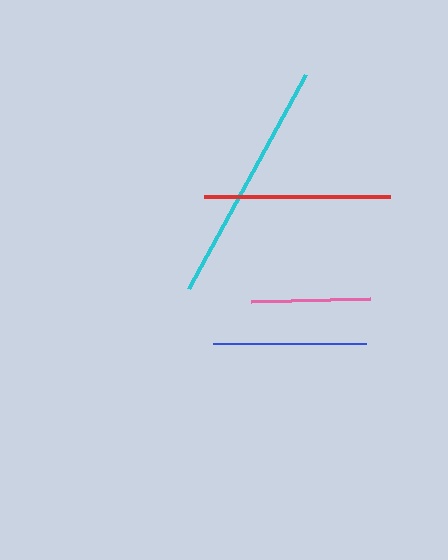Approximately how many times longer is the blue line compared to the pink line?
The blue line is approximately 1.3 times the length of the pink line.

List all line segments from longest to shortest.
From longest to shortest: cyan, red, blue, pink.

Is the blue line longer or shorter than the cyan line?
The cyan line is longer than the blue line.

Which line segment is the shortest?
The pink line is the shortest at approximately 118 pixels.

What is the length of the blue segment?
The blue segment is approximately 153 pixels long.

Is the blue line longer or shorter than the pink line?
The blue line is longer than the pink line.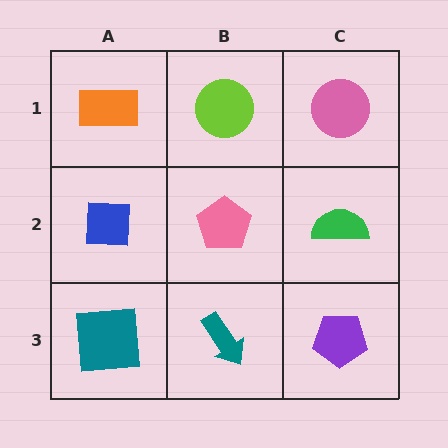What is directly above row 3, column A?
A blue square.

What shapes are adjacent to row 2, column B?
A lime circle (row 1, column B), a teal arrow (row 3, column B), a blue square (row 2, column A), a green semicircle (row 2, column C).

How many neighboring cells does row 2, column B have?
4.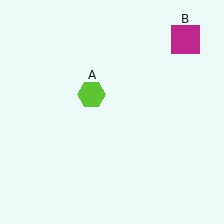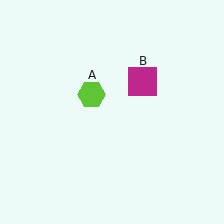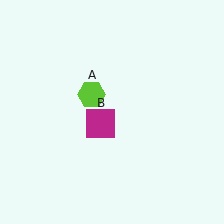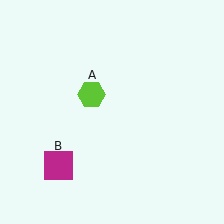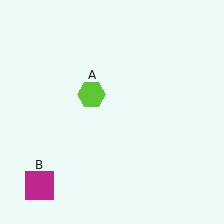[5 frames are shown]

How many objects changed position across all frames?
1 object changed position: magenta square (object B).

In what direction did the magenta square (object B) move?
The magenta square (object B) moved down and to the left.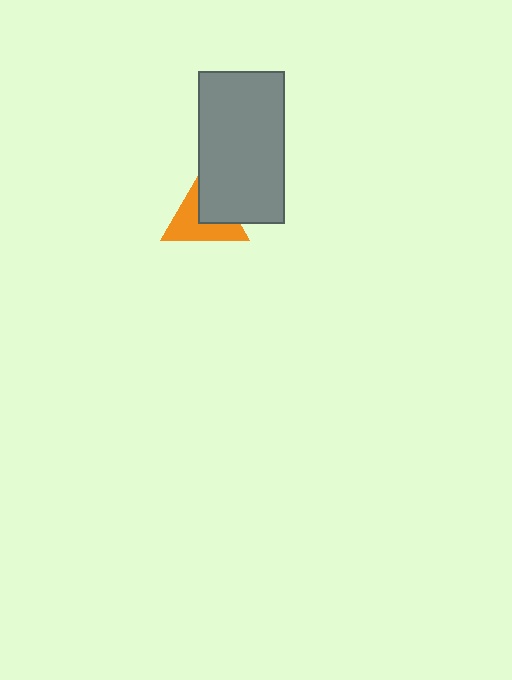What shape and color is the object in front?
The object in front is a gray rectangle.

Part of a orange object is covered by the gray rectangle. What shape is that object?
It is a triangle.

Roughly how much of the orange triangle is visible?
About half of it is visible (roughly 58%).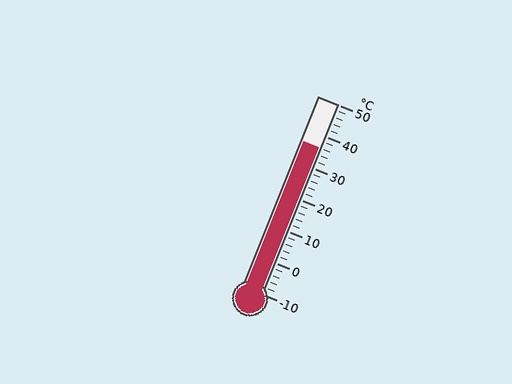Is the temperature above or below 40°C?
The temperature is below 40°C.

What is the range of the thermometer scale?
The thermometer scale ranges from -10°C to 50°C.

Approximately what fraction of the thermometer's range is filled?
The thermometer is filled to approximately 75% of its range.